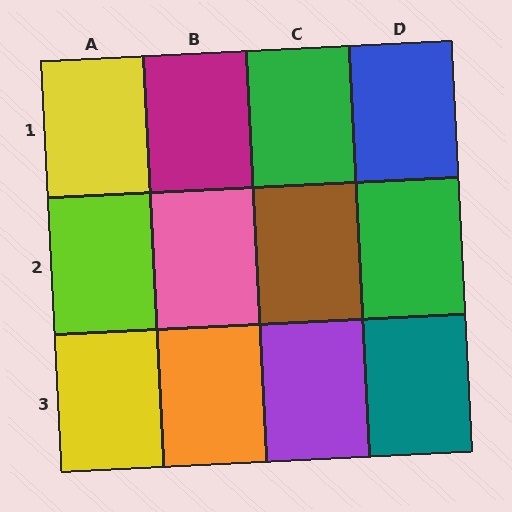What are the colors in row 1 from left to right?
Yellow, magenta, green, blue.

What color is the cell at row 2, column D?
Green.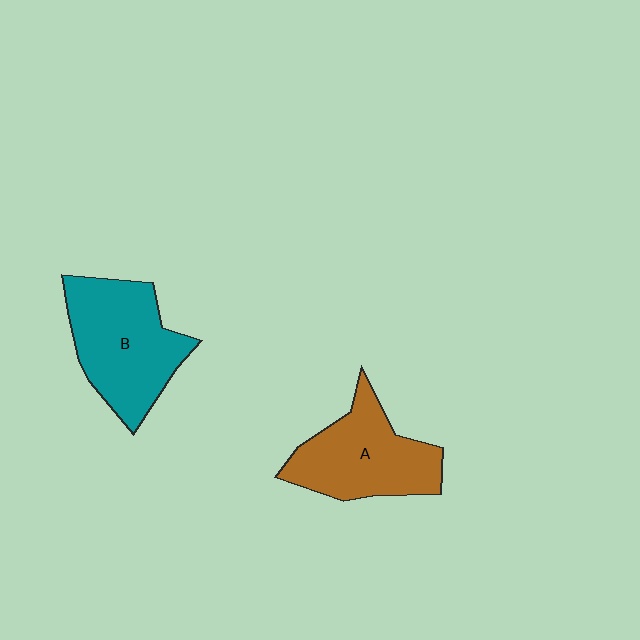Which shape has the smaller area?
Shape A (brown).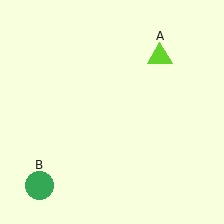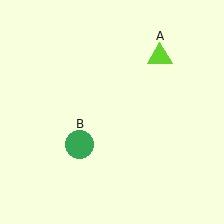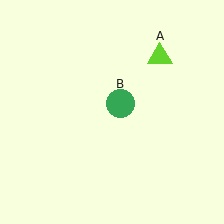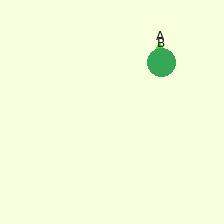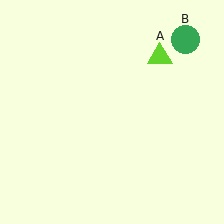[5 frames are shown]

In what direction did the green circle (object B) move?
The green circle (object B) moved up and to the right.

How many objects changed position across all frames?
1 object changed position: green circle (object B).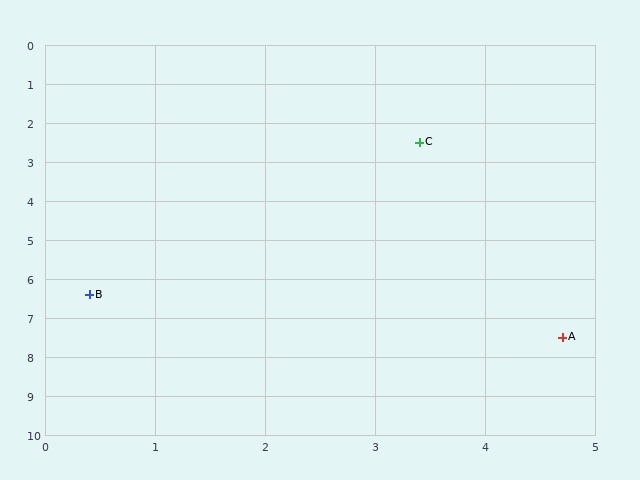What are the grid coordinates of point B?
Point B is at approximately (0.4, 6.4).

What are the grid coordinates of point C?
Point C is at approximately (3.4, 2.5).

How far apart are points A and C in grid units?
Points A and C are about 5.2 grid units apart.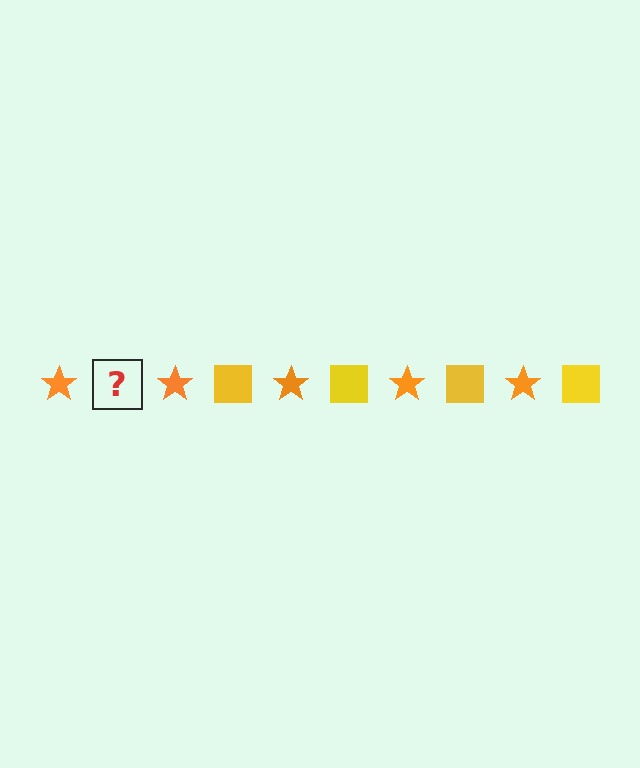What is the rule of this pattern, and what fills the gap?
The rule is that the pattern alternates between orange star and yellow square. The gap should be filled with a yellow square.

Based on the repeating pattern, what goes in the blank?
The blank should be a yellow square.